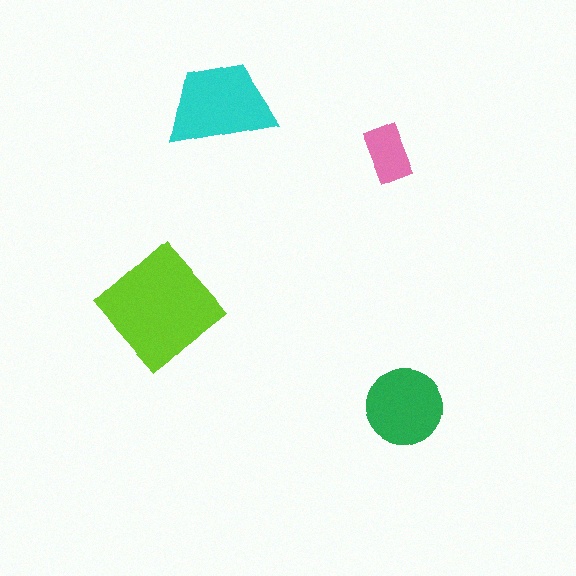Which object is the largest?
The lime diamond.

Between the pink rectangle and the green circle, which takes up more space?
The green circle.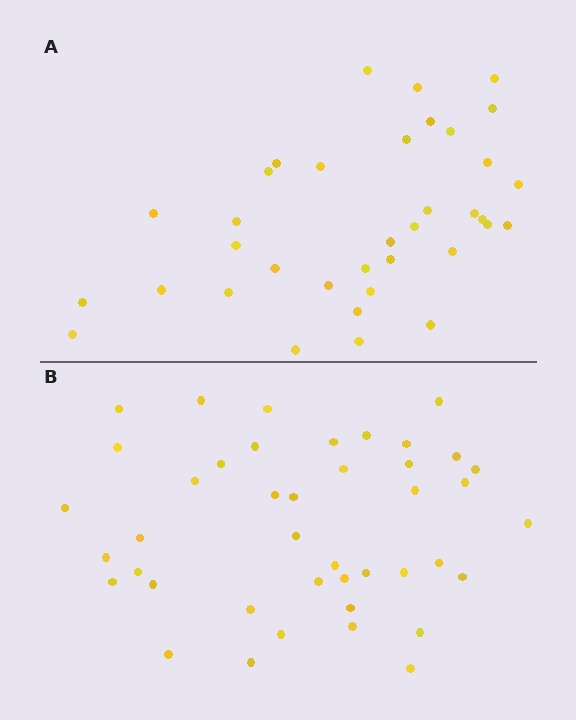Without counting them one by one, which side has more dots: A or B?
Region B (the bottom region) has more dots.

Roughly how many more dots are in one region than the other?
Region B has about 6 more dots than region A.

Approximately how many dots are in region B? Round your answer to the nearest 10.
About 40 dots. (The exact count is 42, which rounds to 40.)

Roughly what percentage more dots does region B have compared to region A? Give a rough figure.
About 15% more.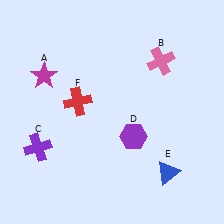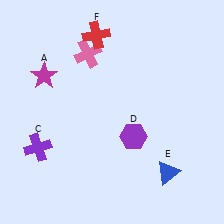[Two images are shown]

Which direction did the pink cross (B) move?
The pink cross (B) moved left.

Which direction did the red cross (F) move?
The red cross (F) moved up.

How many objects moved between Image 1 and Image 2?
2 objects moved between the two images.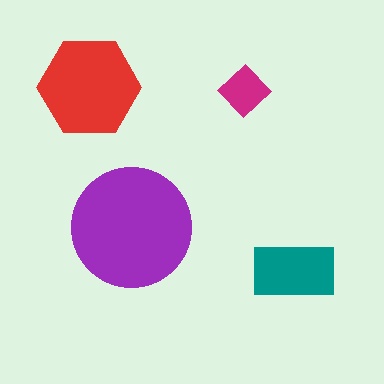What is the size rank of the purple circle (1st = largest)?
1st.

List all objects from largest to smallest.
The purple circle, the red hexagon, the teal rectangle, the magenta diamond.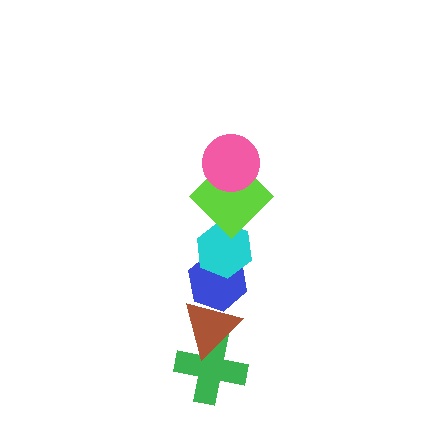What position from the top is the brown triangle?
The brown triangle is 5th from the top.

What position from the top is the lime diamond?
The lime diamond is 2nd from the top.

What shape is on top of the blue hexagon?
The cyan hexagon is on top of the blue hexagon.